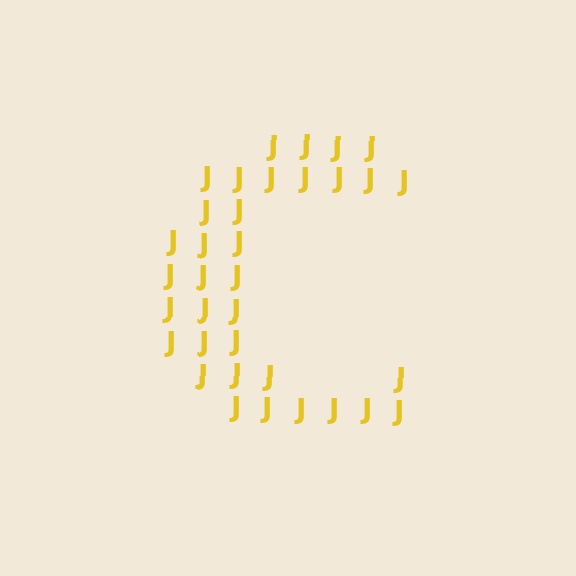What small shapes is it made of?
It is made of small letter J's.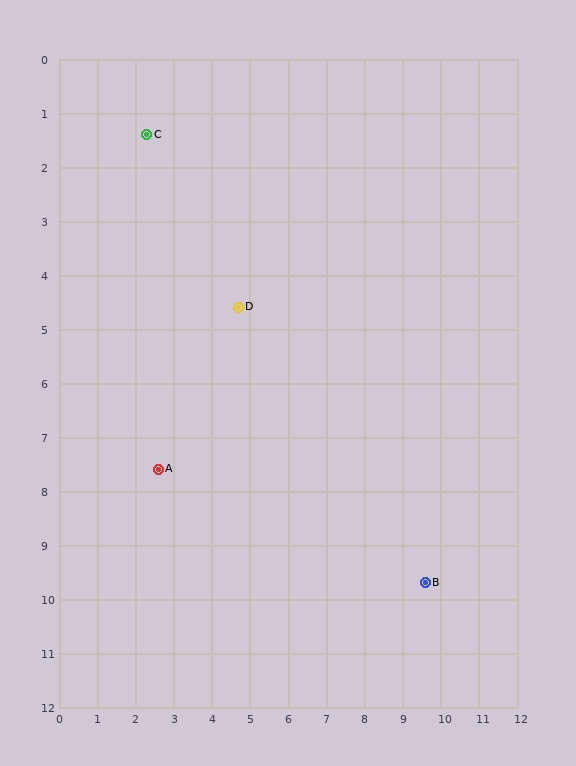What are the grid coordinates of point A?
Point A is at approximately (2.6, 7.6).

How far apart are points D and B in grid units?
Points D and B are about 7.1 grid units apart.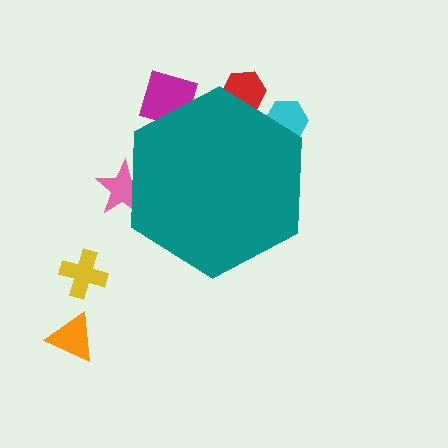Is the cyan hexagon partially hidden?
Yes, the cyan hexagon is partially hidden behind the teal hexagon.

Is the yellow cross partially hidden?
No, the yellow cross is fully visible.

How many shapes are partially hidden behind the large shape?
4 shapes are partially hidden.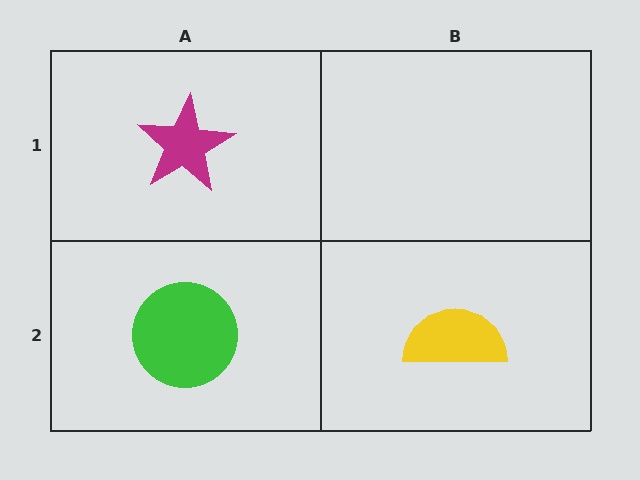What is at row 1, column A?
A magenta star.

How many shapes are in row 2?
2 shapes.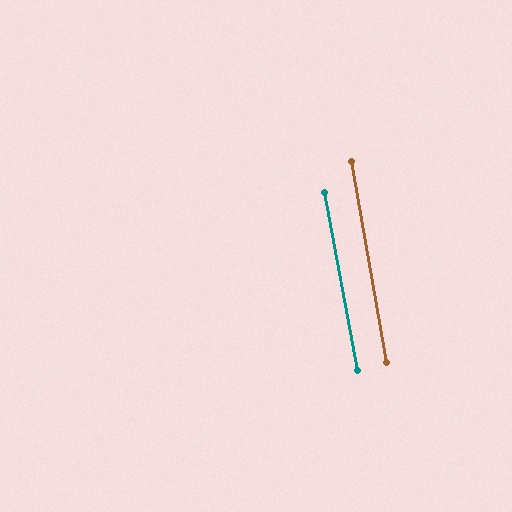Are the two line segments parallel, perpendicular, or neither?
Parallel — their directions differ by only 0.4°.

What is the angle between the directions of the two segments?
Approximately 0 degrees.